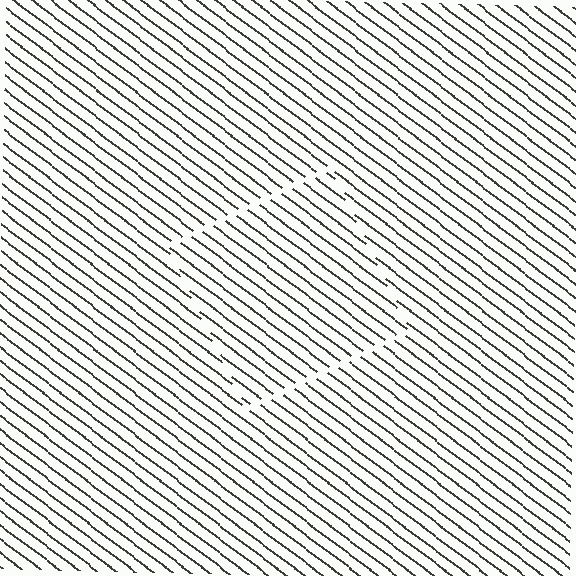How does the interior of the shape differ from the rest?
The interior of the shape contains the same grating, shifted by half a period — the contour is defined by the phase discontinuity where line-ends from the inner and outer gratings abut.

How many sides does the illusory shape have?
4 sides — the line-ends trace a square.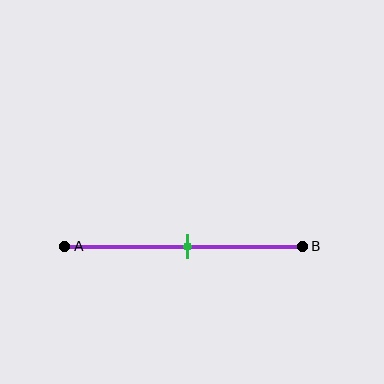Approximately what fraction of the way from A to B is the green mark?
The green mark is approximately 50% of the way from A to B.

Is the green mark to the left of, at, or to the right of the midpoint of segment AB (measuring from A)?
The green mark is approximately at the midpoint of segment AB.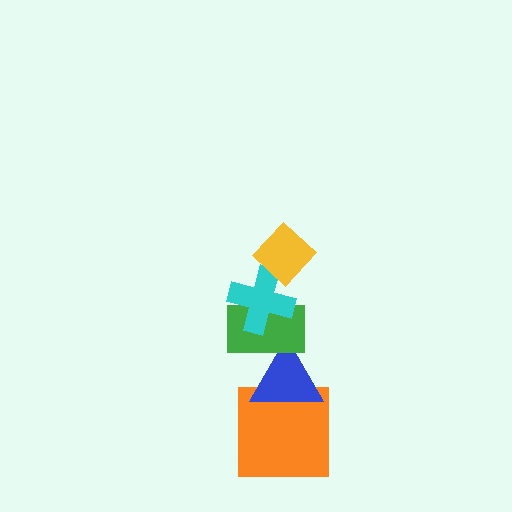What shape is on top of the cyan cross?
The yellow diamond is on top of the cyan cross.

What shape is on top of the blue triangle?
The green rectangle is on top of the blue triangle.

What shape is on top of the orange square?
The blue triangle is on top of the orange square.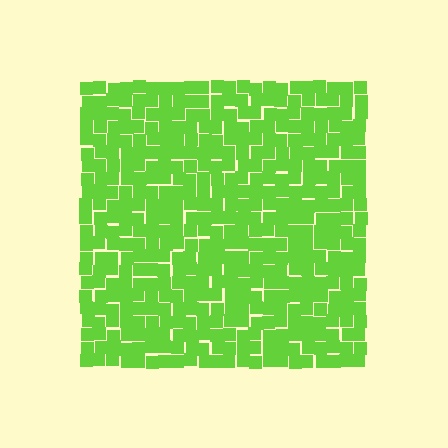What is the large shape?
The large shape is a square.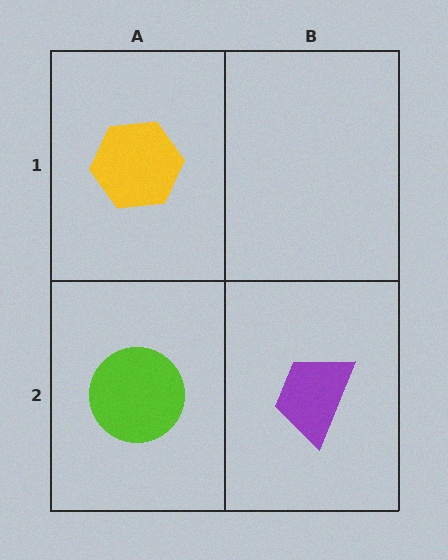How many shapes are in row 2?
2 shapes.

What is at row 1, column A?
A yellow hexagon.